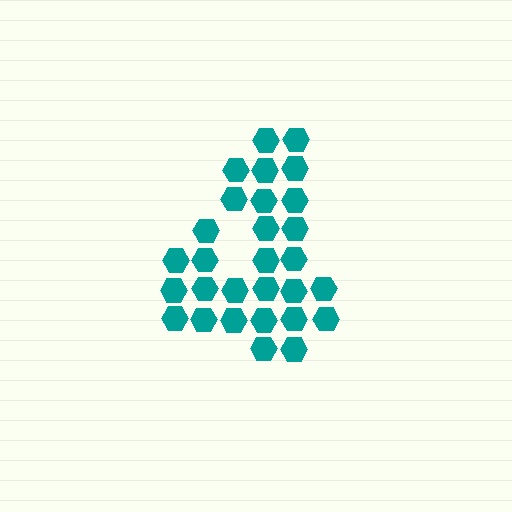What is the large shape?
The large shape is the digit 4.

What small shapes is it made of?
It is made of small hexagons.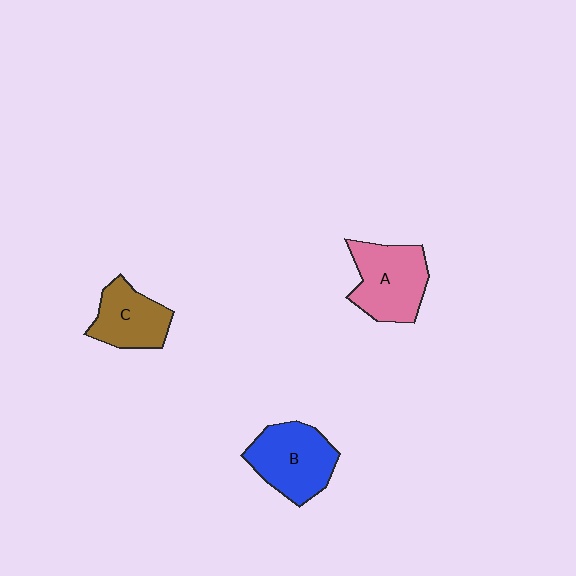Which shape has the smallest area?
Shape C (brown).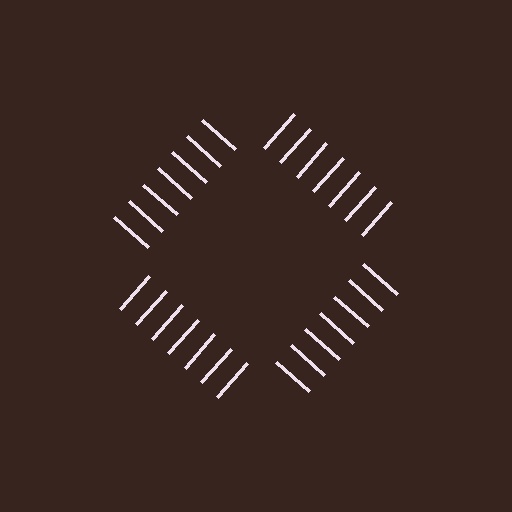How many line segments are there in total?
28 — 7 along each of the 4 edges.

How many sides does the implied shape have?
4 sides — the line-ends trace a square.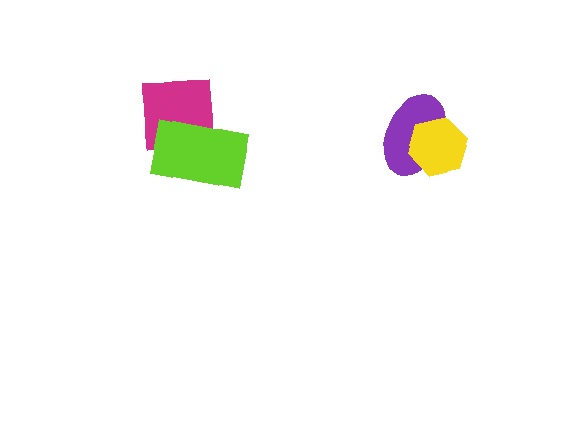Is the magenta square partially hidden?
Yes, it is partially covered by another shape.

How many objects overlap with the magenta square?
1 object overlaps with the magenta square.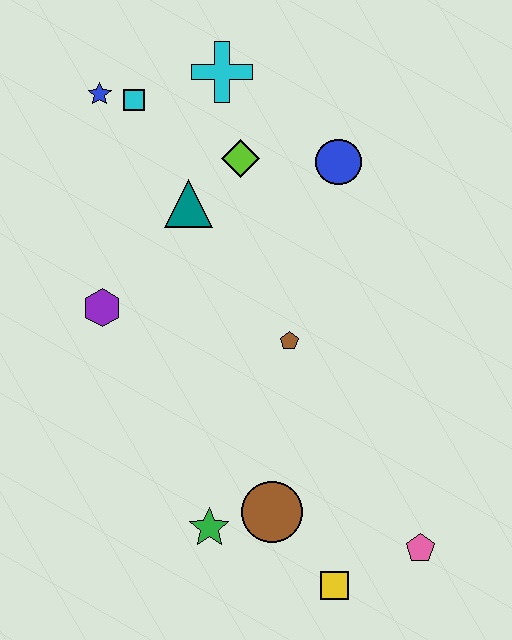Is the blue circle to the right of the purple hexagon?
Yes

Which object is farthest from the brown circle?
The blue star is farthest from the brown circle.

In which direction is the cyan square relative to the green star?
The cyan square is above the green star.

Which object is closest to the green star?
The brown circle is closest to the green star.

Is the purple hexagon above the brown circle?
Yes